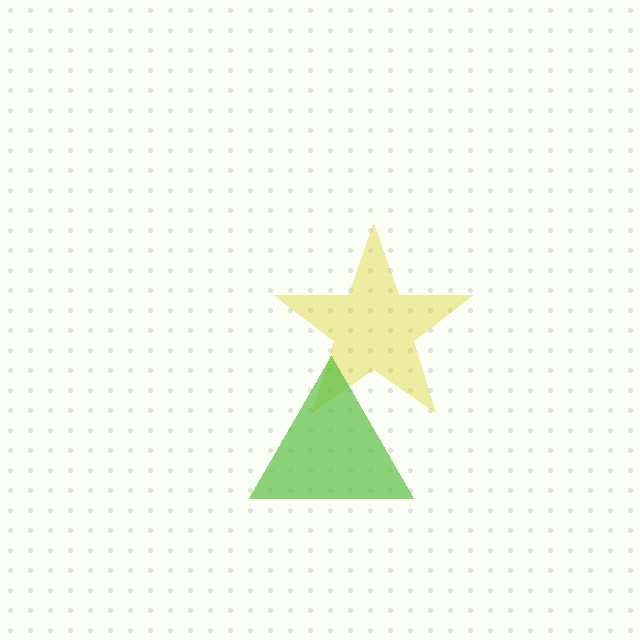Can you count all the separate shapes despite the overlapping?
Yes, there are 2 separate shapes.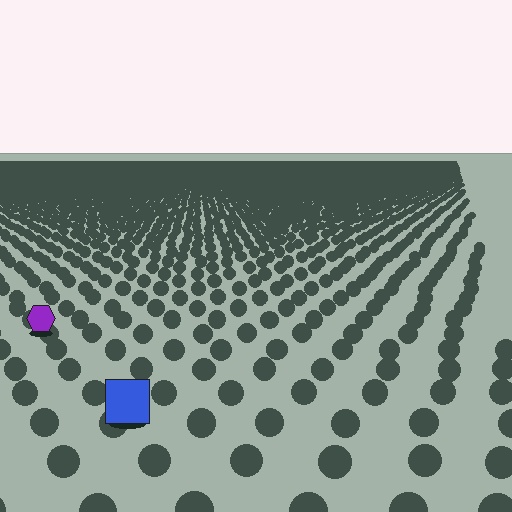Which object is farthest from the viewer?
The purple hexagon is farthest from the viewer. It appears smaller and the ground texture around it is denser.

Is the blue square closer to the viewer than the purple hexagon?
Yes. The blue square is closer — you can tell from the texture gradient: the ground texture is coarser near it.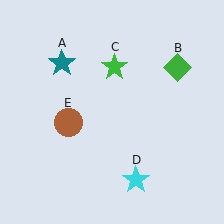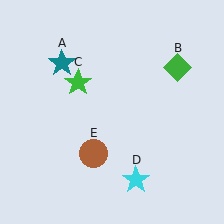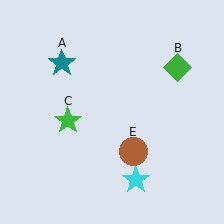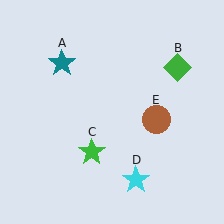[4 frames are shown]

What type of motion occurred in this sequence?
The green star (object C), brown circle (object E) rotated counterclockwise around the center of the scene.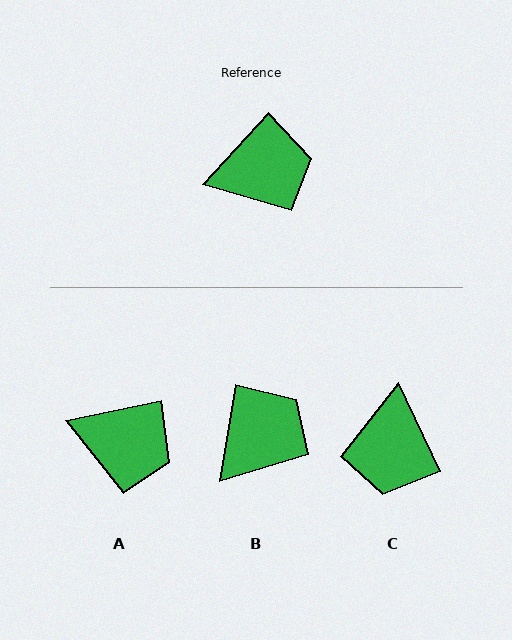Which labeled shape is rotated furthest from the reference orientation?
C, about 112 degrees away.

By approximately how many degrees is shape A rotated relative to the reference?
Approximately 35 degrees clockwise.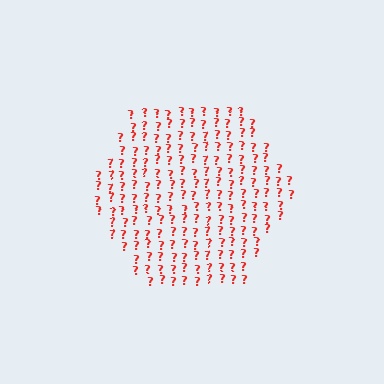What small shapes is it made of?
It is made of small question marks.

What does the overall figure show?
The overall figure shows a hexagon.